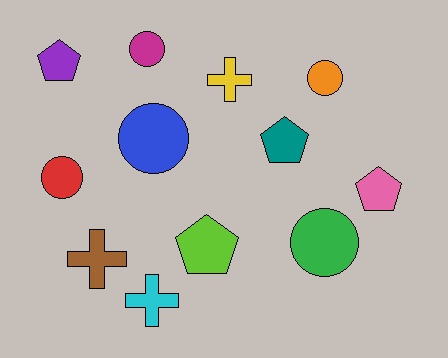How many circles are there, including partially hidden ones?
There are 5 circles.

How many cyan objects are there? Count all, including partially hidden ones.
There is 1 cyan object.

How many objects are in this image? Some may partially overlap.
There are 12 objects.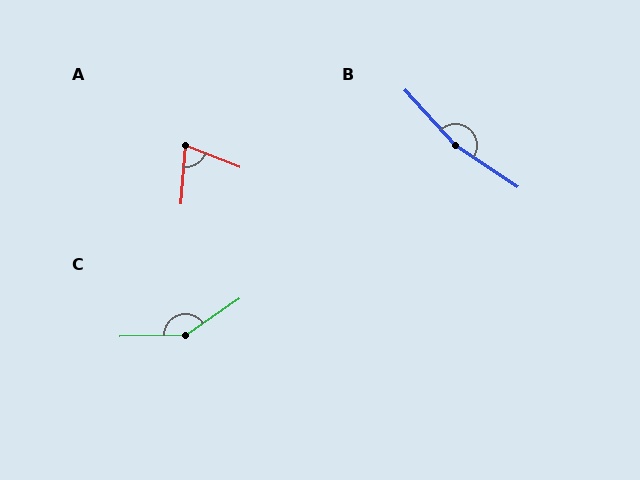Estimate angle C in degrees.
Approximately 147 degrees.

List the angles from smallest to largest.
A (72°), C (147°), B (165°).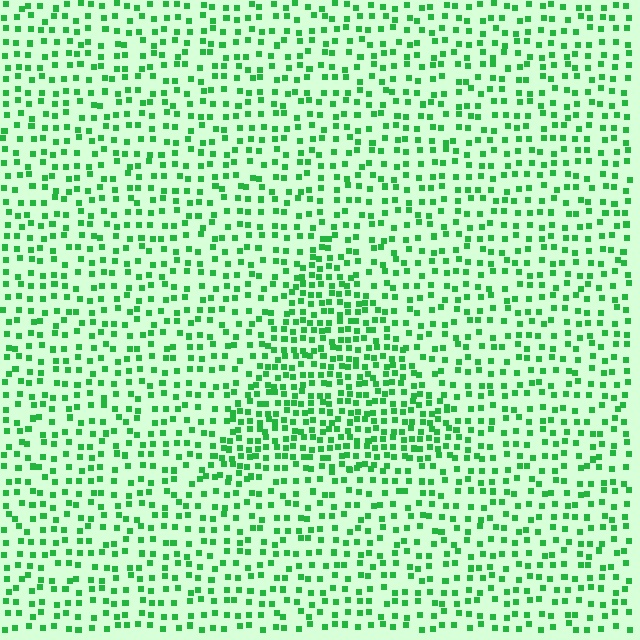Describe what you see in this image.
The image contains small green elements arranged at two different densities. A triangle-shaped region is visible where the elements are more densely packed than the surrounding area.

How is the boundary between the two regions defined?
The boundary is defined by a change in element density (approximately 1.8x ratio). All elements are the same color, size, and shape.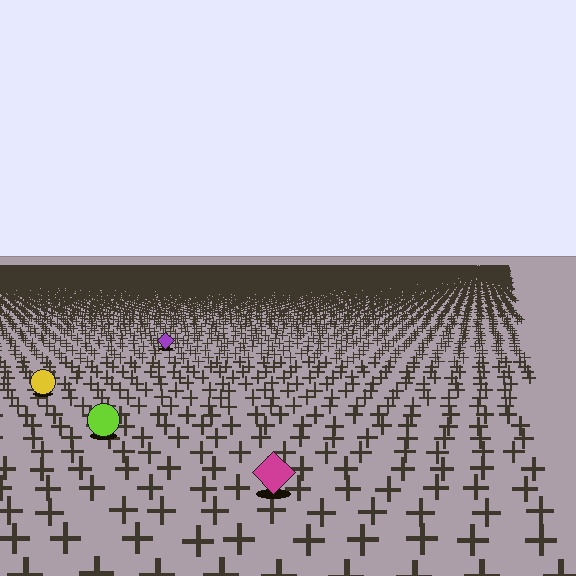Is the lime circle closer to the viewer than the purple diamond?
Yes. The lime circle is closer — you can tell from the texture gradient: the ground texture is coarser near it.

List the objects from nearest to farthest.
From nearest to farthest: the magenta diamond, the lime circle, the yellow circle, the purple diamond.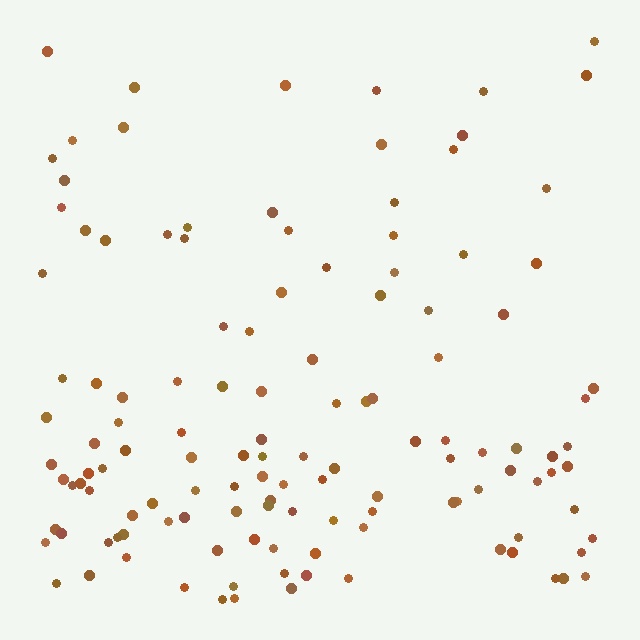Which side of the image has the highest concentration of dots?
The bottom.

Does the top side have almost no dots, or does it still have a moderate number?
Still a moderate number, just noticeably fewer than the bottom.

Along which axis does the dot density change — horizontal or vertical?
Vertical.